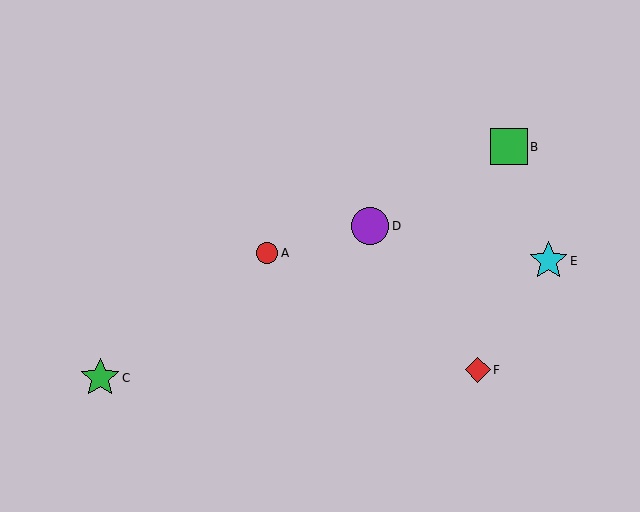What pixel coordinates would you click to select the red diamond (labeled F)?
Click at (478, 370) to select the red diamond F.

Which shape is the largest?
The green star (labeled C) is the largest.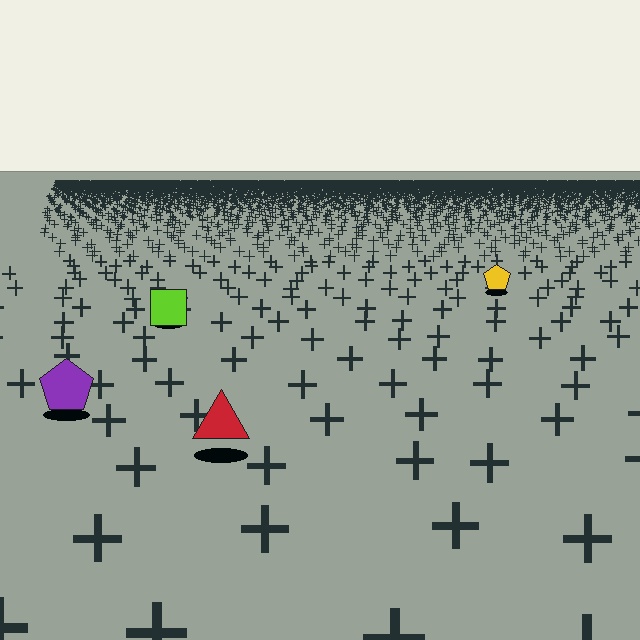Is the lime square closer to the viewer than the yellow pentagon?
Yes. The lime square is closer — you can tell from the texture gradient: the ground texture is coarser near it.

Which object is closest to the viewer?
The red triangle is closest. The texture marks near it are larger and more spread out.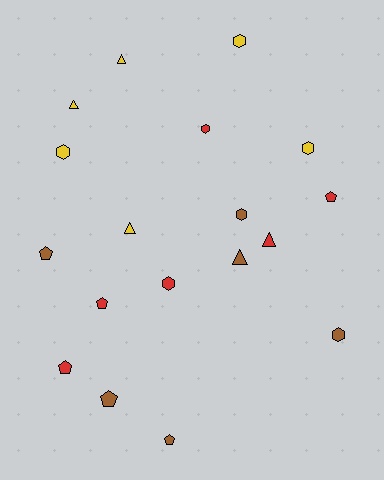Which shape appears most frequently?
Hexagon, with 7 objects.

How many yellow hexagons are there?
There are 3 yellow hexagons.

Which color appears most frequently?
Yellow, with 6 objects.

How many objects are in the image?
There are 18 objects.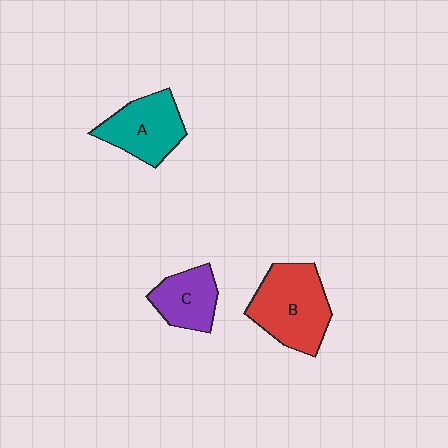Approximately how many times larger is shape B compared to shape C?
Approximately 1.6 times.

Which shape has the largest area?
Shape B (red).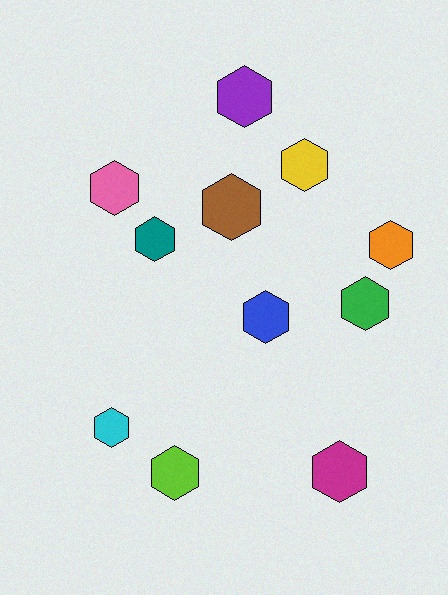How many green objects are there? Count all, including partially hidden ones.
There is 1 green object.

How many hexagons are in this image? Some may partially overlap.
There are 11 hexagons.